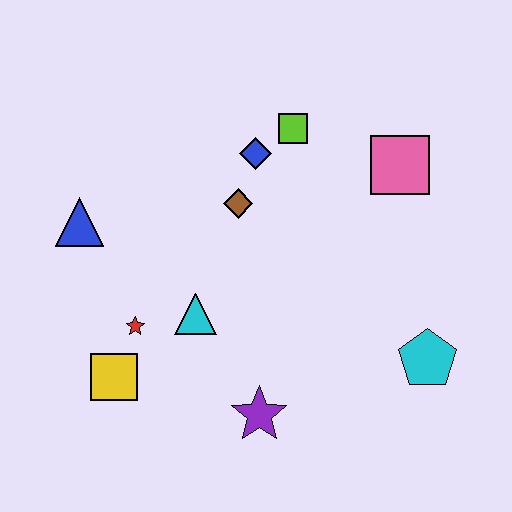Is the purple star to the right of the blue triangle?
Yes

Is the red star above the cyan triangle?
No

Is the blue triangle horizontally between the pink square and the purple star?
No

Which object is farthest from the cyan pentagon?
The blue triangle is farthest from the cyan pentagon.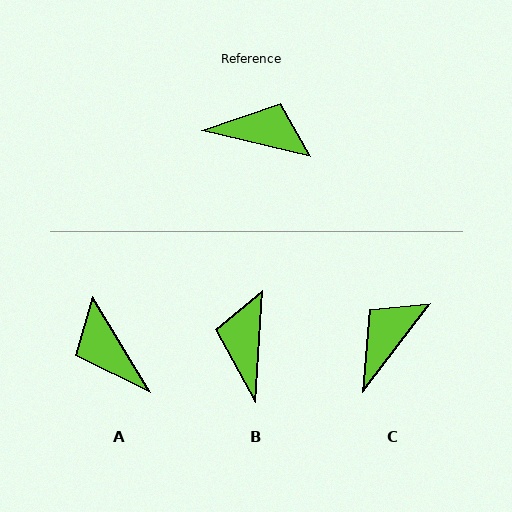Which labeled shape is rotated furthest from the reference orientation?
A, about 134 degrees away.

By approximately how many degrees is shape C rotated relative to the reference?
Approximately 66 degrees counter-clockwise.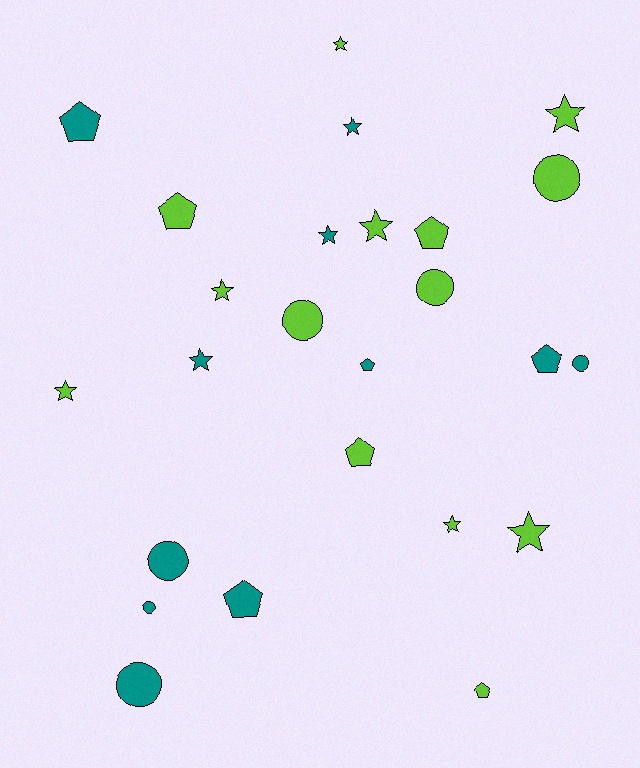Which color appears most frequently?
Lime, with 14 objects.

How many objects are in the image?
There are 25 objects.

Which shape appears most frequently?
Star, with 10 objects.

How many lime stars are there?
There are 7 lime stars.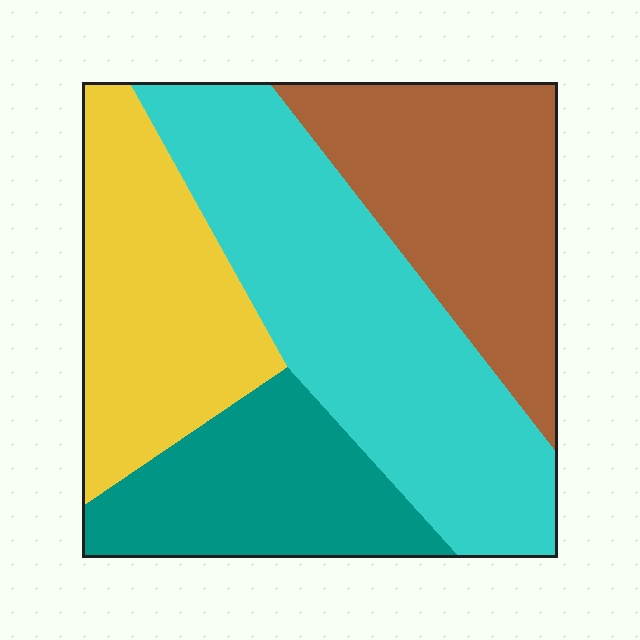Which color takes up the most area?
Cyan, at roughly 35%.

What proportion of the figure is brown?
Brown covers about 25% of the figure.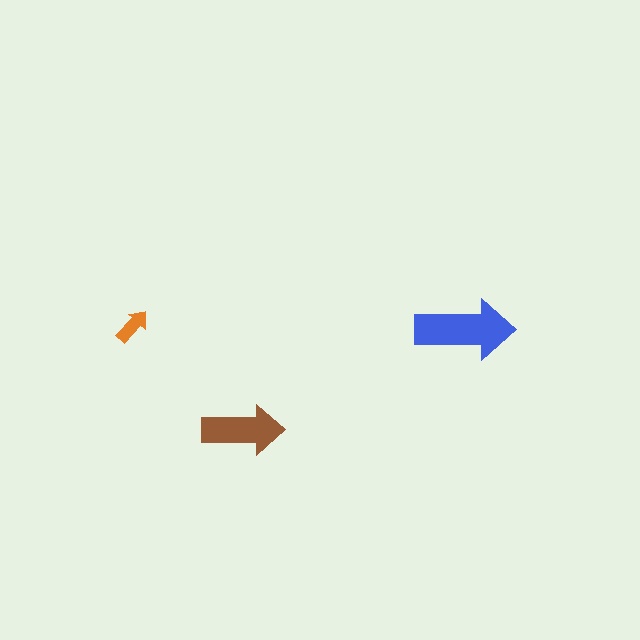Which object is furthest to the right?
The blue arrow is rightmost.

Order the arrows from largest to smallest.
the blue one, the brown one, the orange one.